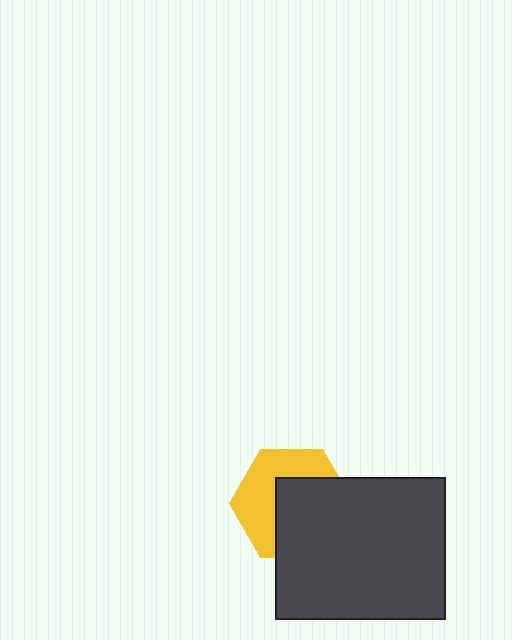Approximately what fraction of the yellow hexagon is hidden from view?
Roughly 52% of the yellow hexagon is hidden behind the dark gray rectangle.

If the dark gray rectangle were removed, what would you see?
You would see the complete yellow hexagon.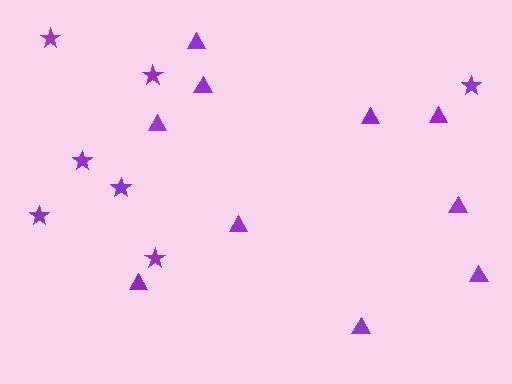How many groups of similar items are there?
There are 2 groups: one group of triangles (10) and one group of stars (7).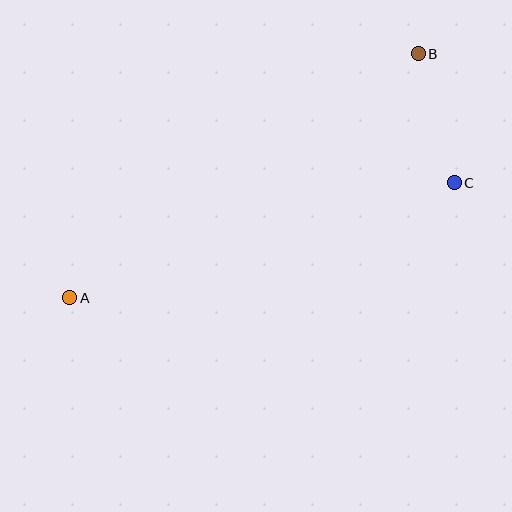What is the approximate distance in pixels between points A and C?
The distance between A and C is approximately 402 pixels.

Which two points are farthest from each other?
Points A and B are farthest from each other.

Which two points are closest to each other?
Points B and C are closest to each other.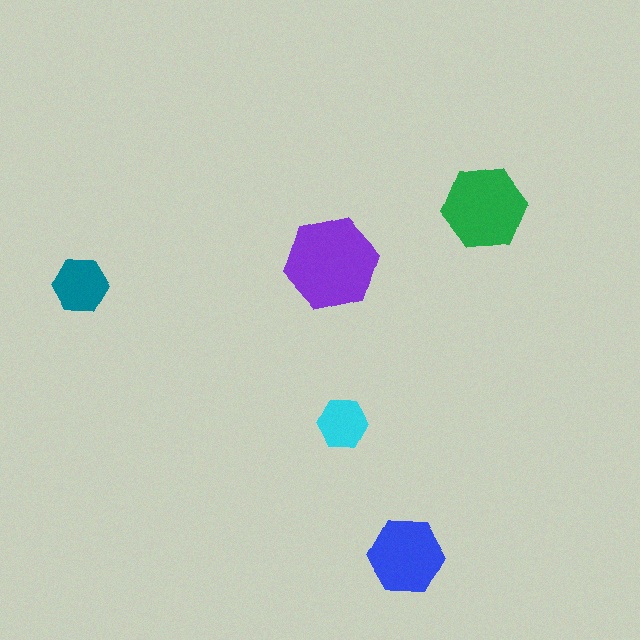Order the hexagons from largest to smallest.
the purple one, the green one, the blue one, the teal one, the cyan one.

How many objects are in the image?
There are 5 objects in the image.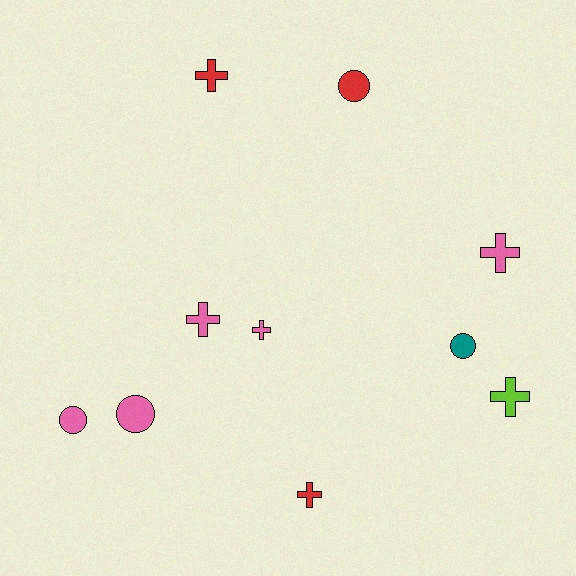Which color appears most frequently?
Pink, with 5 objects.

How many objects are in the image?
There are 10 objects.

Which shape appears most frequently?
Cross, with 6 objects.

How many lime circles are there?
There are no lime circles.